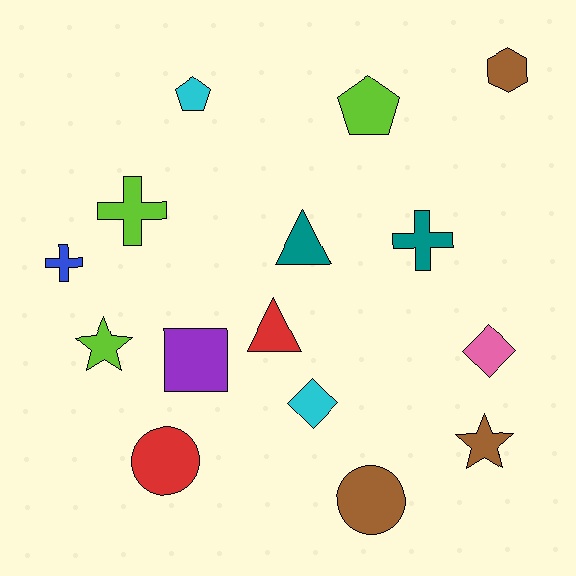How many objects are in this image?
There are 15 objects.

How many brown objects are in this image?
There are 3 brown objects.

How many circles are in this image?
There are 2 circles.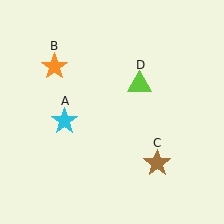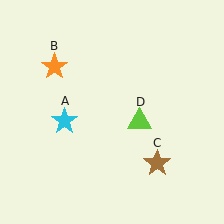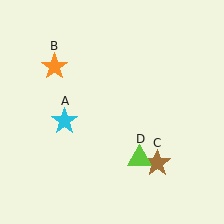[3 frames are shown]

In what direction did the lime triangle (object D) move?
The lime triangle (object D) moved down.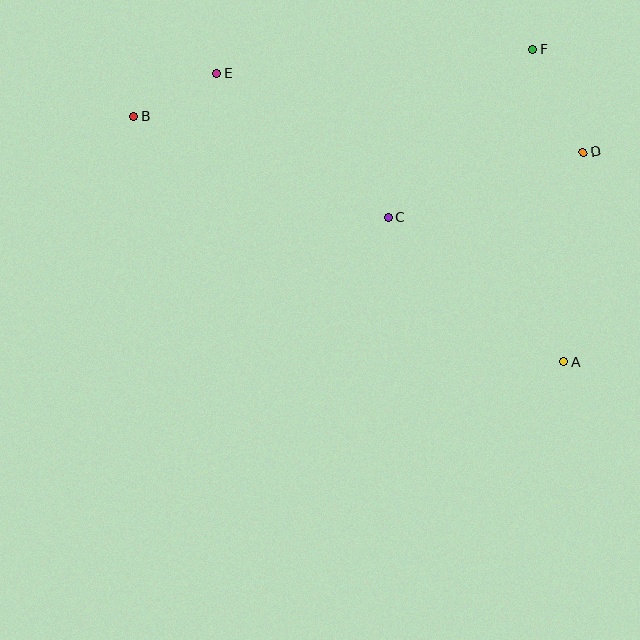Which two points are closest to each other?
Points B and E are closest to each other.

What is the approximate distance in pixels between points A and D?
The distance between A and D is approximately 210 pixels.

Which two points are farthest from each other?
Points A and B are farthest from each other.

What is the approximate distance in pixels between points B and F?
The distance between B and F is approximately 404 pixels.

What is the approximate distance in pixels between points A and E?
The distance between A and E is approximately 451 pixels.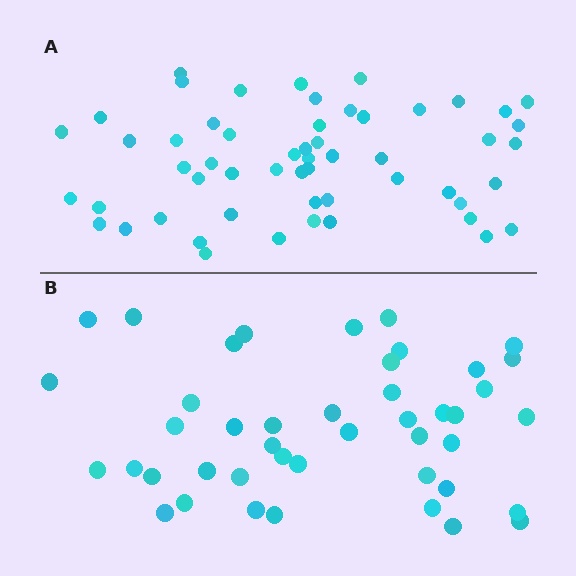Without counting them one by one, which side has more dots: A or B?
Region A (the top region) has more dots.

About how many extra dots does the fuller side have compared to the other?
Region A has roughly 12 or so more dots than region B.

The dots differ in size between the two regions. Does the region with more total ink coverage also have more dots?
No. Region B has more total ink coverage because its dots are larger, but region A actually contains more individual dots. Total area can be misleading — the number of items is what matters here.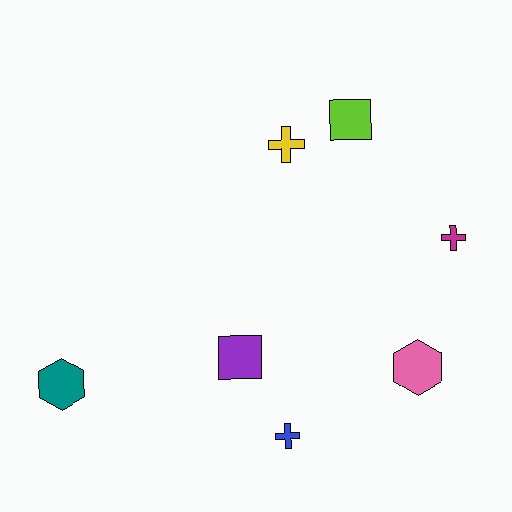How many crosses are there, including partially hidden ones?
There are 3 crosses.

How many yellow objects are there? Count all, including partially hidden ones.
There is 1 yellow object.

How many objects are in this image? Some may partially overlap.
There are 7 objects.